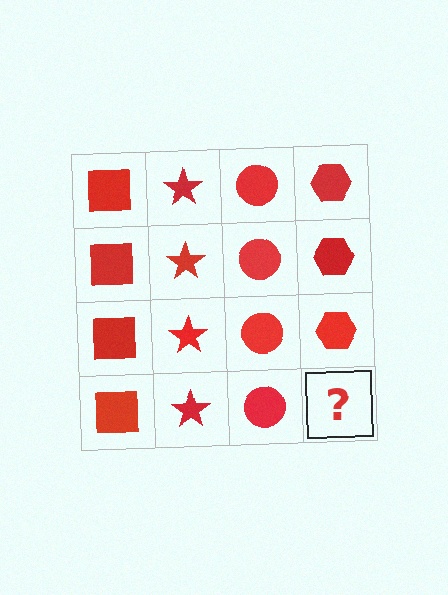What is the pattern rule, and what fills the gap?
The rule is that each column has a consistent shape. The gap should be filled with a red hexagon.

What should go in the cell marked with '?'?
The missing cell should contain a red hexagon.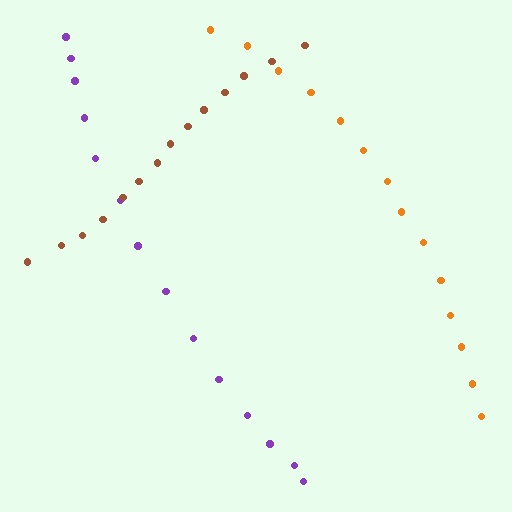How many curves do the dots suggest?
There are 3 distinct paths.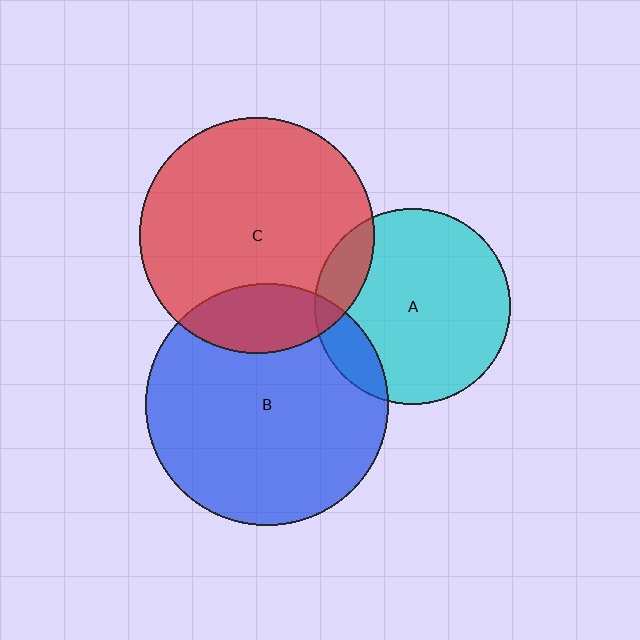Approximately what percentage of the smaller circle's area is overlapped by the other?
Approximately 15%.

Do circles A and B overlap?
Yes.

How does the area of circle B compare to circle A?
Approximately 1.5 times.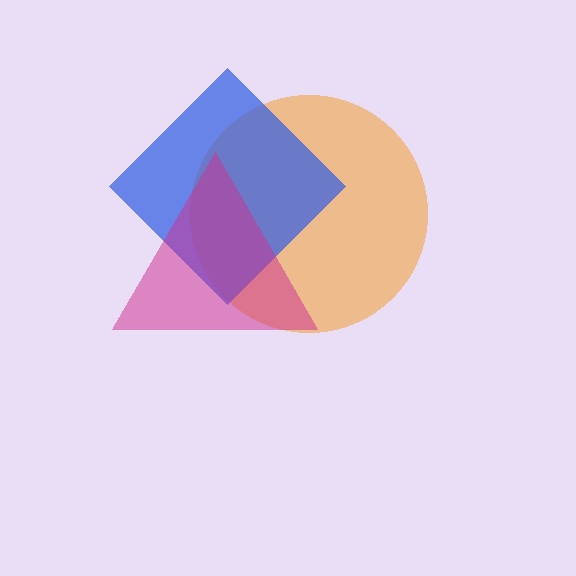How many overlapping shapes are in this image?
There are 3 overlapping shapes in the image.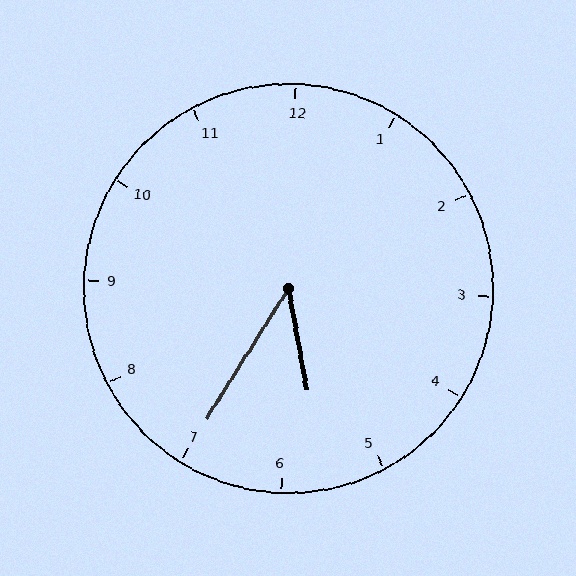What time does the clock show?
5:35.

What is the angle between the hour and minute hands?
Approximately 42 degrees.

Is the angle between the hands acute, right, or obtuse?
It is acute.